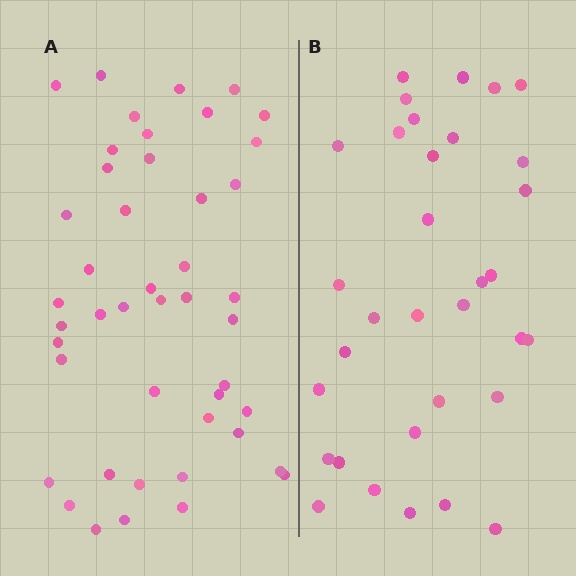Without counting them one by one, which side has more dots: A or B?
Region A (the left region) has more dots.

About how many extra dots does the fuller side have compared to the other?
Region A has roughly 12 or so more dots than region B.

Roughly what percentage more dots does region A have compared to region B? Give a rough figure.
About 35% more.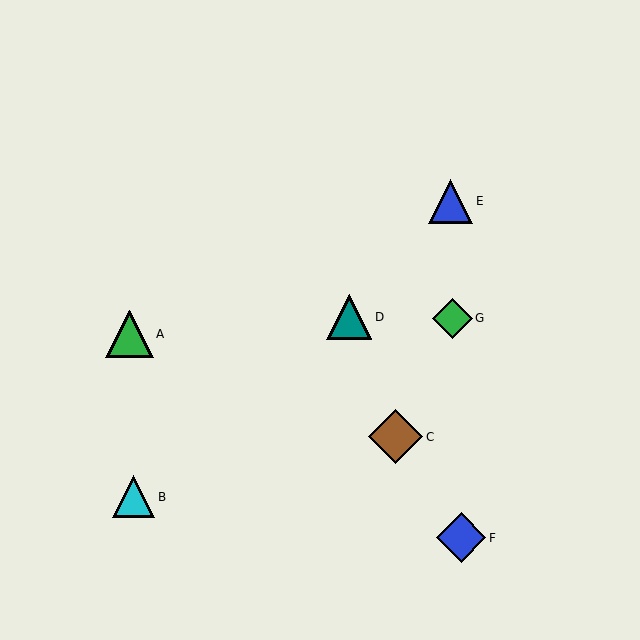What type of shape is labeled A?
Shape A is a green triangle.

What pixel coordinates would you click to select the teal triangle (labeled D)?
Click at (349, 317) to select the teal triangle D.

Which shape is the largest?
The brown diamond (labeled C) is the largest.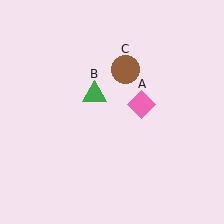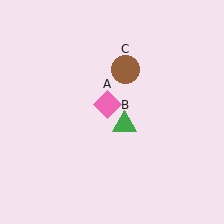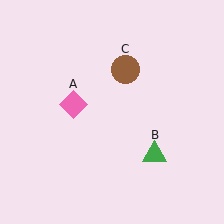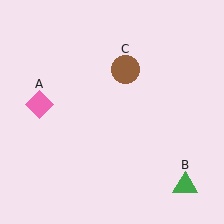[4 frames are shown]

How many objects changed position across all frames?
2 objects changed position: pink diamond (object A), green triangle (object B).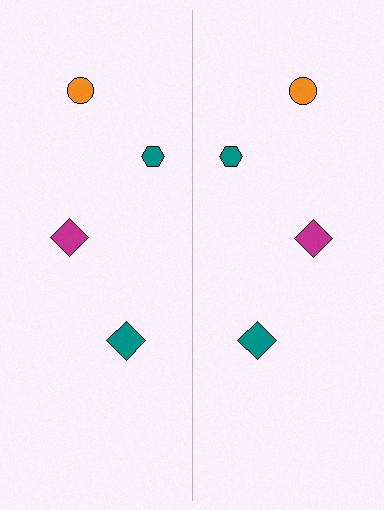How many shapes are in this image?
There are 8 shapes in this image.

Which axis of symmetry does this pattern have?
The pattern has a vertical axis of symmetry running through the center of the image.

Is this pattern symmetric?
Yes, this pattern has bilateral (reflection) symmetry.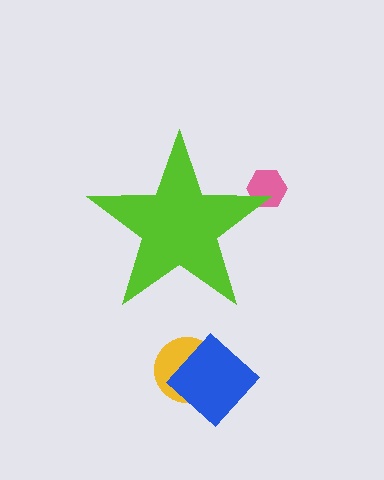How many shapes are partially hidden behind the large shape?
1 shape is partially hidden.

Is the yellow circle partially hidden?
No, the yellow circle is fully visible.